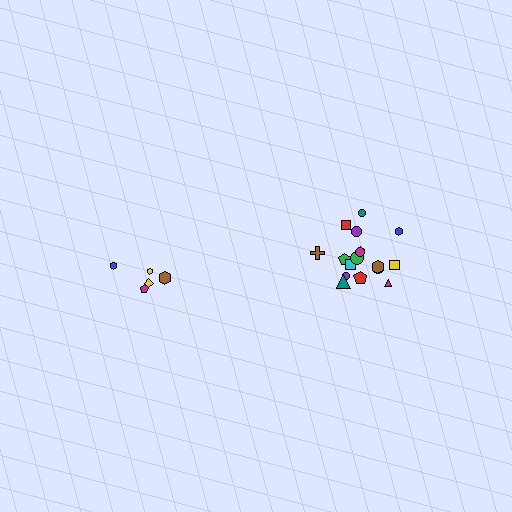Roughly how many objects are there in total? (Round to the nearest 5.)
Roughly 25 objects in total.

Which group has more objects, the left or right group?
The right group.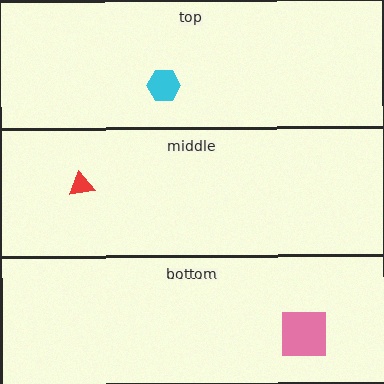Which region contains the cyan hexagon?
The top region.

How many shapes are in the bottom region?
1.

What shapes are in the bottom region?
The pink square.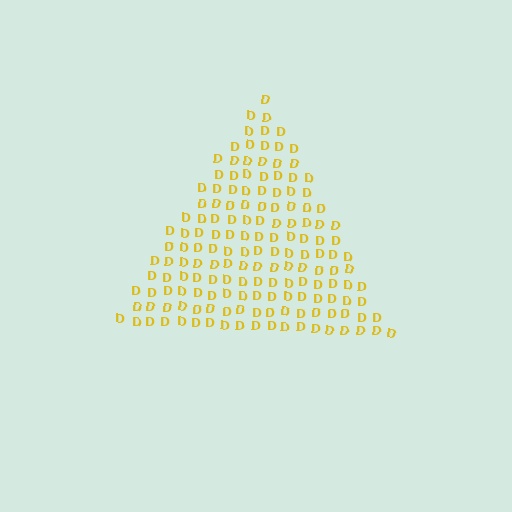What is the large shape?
The large shape is a triangle.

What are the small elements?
The small elements are letter D's.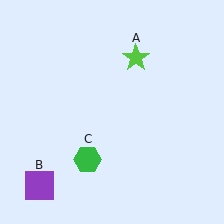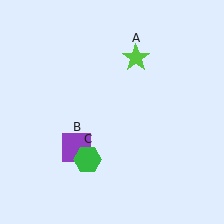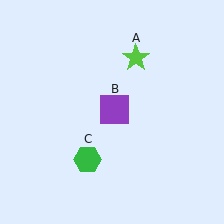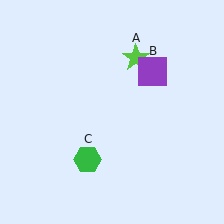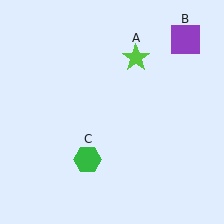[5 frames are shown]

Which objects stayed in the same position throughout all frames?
Lime star (object A) and green hexagon (object C) remained stationary.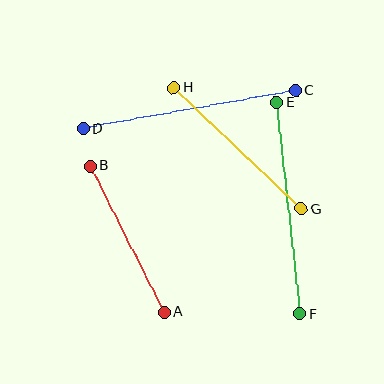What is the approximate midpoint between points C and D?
The midpoint is at approximately (190, 109) pixels.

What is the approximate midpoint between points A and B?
The midpoint is at approximately (127, 239) pixels.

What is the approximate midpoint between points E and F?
The midpoint is at approximately (288, 208) pixels.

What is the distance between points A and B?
The distance is approximately 164 pixels.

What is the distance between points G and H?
The distance is approximately 176 pixels.